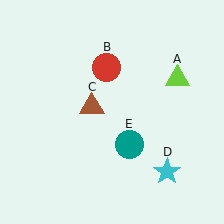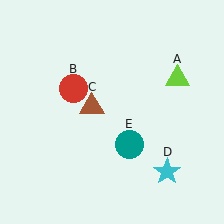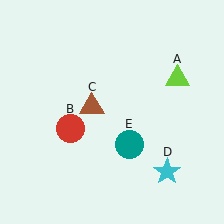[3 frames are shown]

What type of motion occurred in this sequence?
The red circle (object B) rotated counterclockwise around the center of the scene.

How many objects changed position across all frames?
1 object changed position: red circle (object B).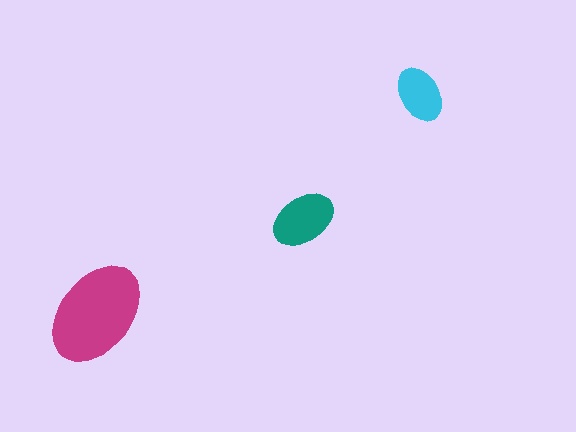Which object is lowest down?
The magenta ellipse is bottommost.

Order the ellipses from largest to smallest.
the magenta one, the teal one, the cyan one.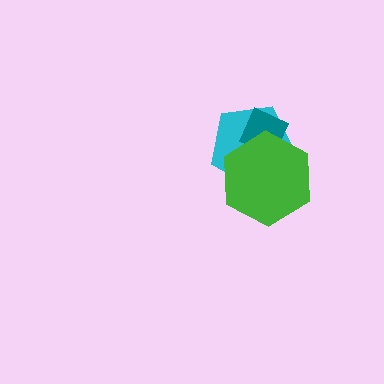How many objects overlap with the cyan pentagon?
2 objects overlap with the cyan pentagon.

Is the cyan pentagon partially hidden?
Yes, it is partially covered by another shape.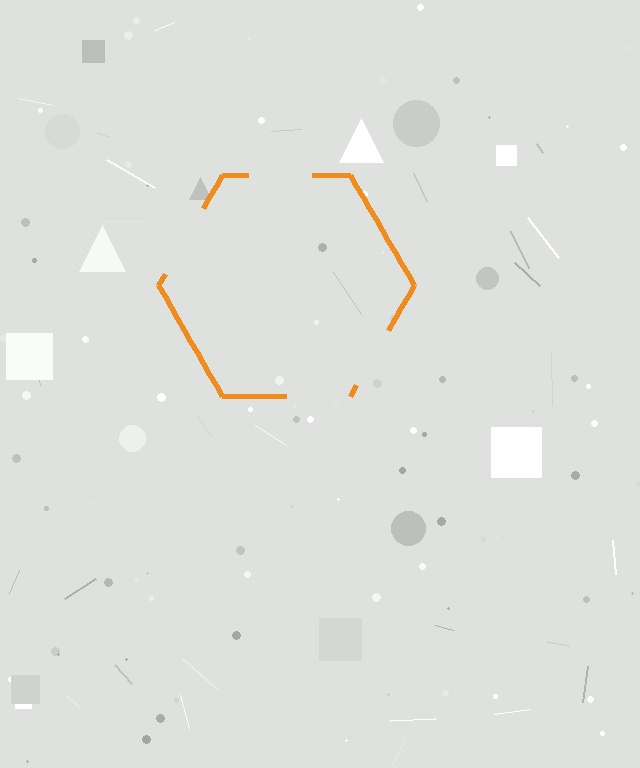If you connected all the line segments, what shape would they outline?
They would outline a hexagon.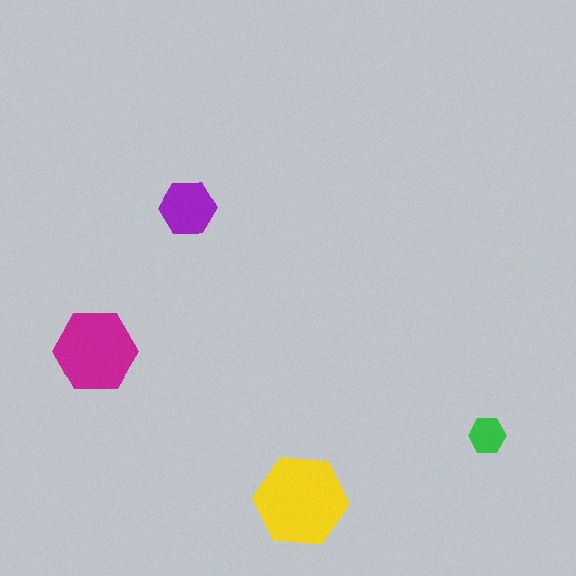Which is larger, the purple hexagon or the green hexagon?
The purple one.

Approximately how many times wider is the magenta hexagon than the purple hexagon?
About 1.5 times wider.